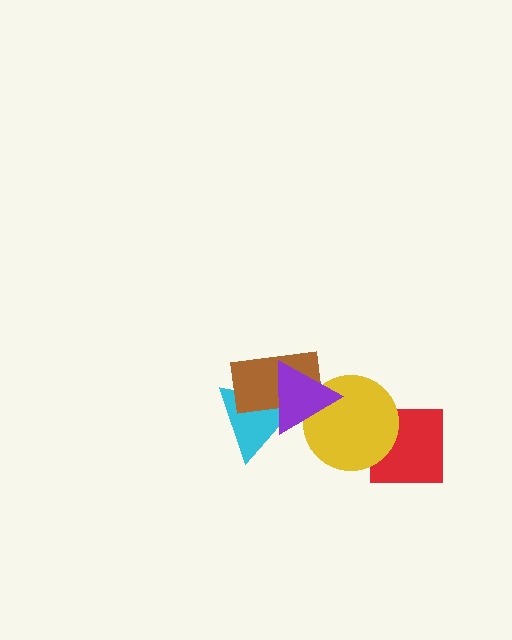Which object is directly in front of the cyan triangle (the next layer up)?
The brown rectangle is directly in front of the cyan triangle.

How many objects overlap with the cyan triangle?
2 objects overlap with the cyan triangle.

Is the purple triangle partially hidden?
No, no other shape covers it.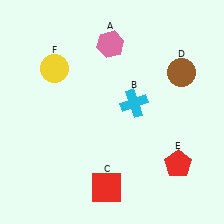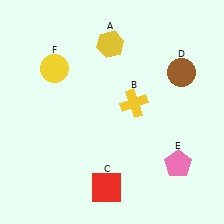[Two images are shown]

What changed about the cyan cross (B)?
In Image 1, B is cyan. In Image 2, it changed to yellow.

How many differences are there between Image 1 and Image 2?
There are 3 differences between the two images.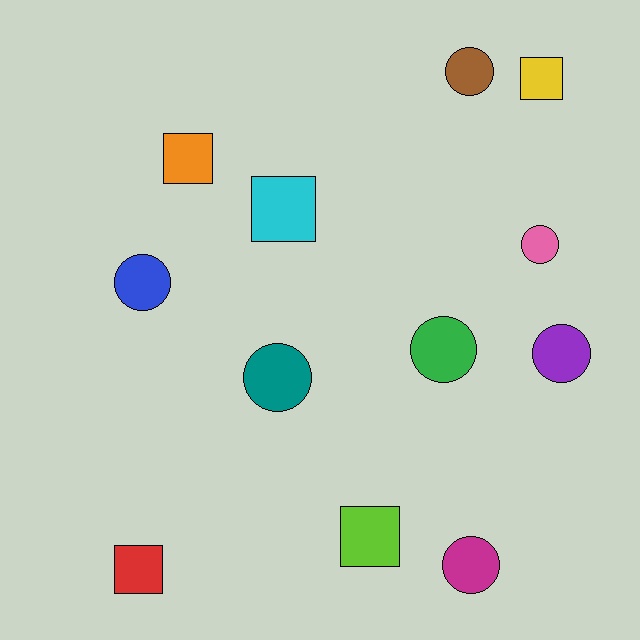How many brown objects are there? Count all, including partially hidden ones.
There is 1 brown object.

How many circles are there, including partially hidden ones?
There are 7 circles.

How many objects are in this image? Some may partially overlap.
There are 12 objects.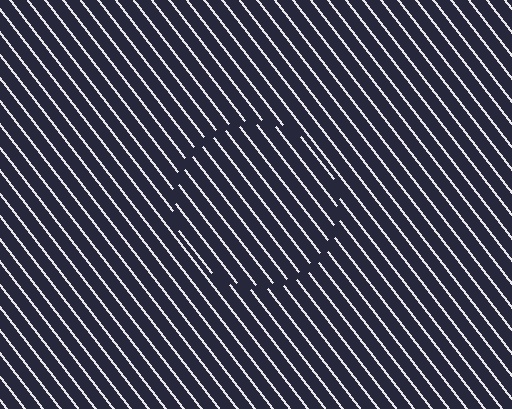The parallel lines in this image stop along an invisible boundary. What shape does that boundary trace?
An illusory circle. The interior of the shape contains the same grating, shifted by half a period — the contour is defined by the phase discontinuity where line-ends from the inner and outer gratings abut.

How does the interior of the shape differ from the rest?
The interior of the shape contains the same grating, shifted by half a period — the contour is defined by the phase discontinuity where line-ends from the inner and outer gratings abut.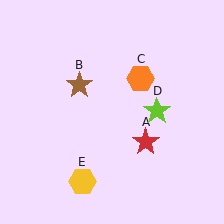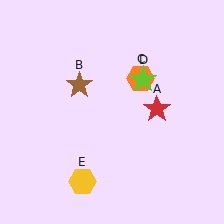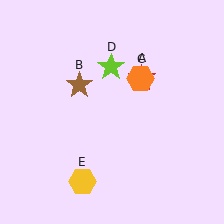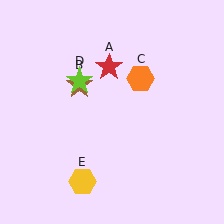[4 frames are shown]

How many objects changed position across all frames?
2 objects changed position: red star (object A), lime star (object D).